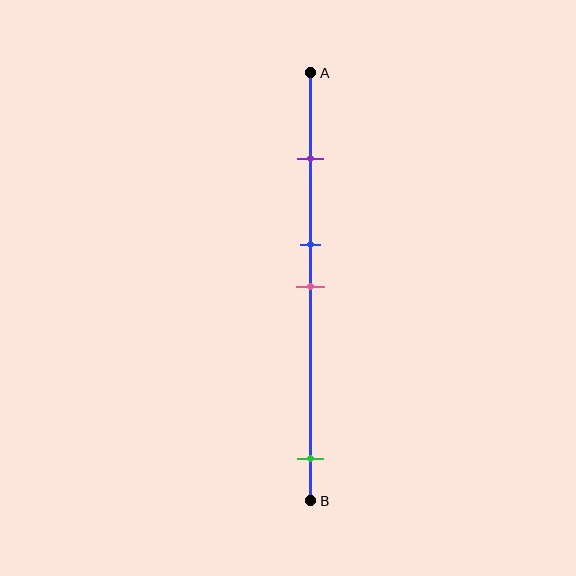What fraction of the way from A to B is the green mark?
The green mark is approximately 90% (0.9) of the way from A to B.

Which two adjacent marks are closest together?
The blue and pink marks are the closest adjacent pair.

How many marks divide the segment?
There are 4 marks dividing the segment.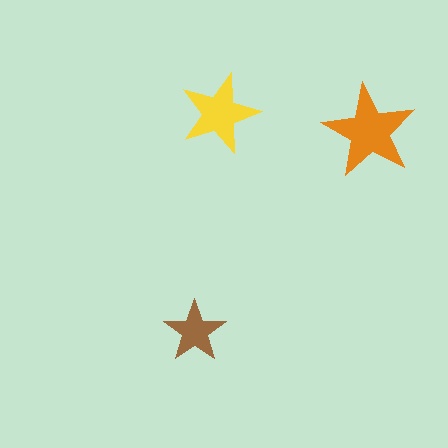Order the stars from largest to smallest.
the orange one, the yellow one, the brown one.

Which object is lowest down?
The brown star is bottommost.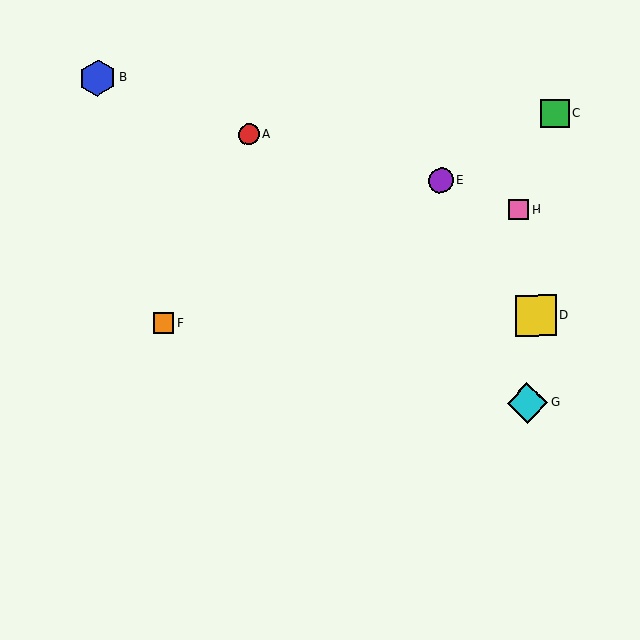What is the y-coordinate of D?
Object D is at y≈315.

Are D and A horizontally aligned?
No, D is at y≈315 and A is at y≈134.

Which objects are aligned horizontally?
Objects D, F are aligned horizontally.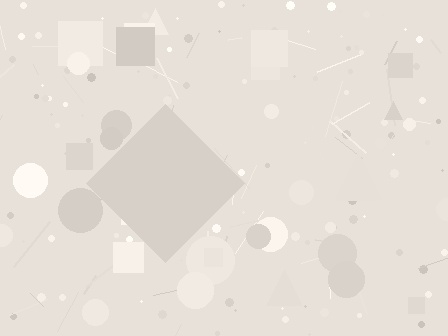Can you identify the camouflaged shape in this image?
The camouflaged shape is a diamond.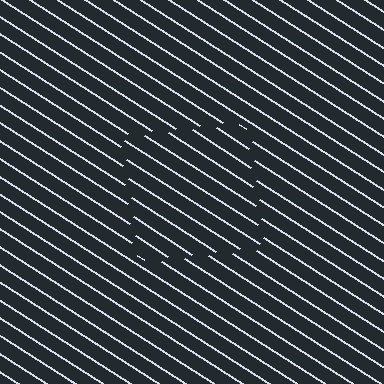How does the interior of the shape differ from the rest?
The interior of the shape contains the same grating, shifted by half a period — the contour is defined by the phase discontinuity where line-ends from the inner and outer gratings abut.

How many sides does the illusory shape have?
4 sides — the line-ends trace a square.